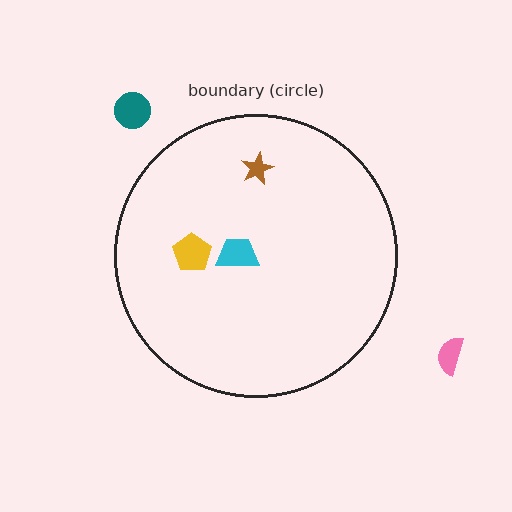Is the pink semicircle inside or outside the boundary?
Outside.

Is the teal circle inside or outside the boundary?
Outside.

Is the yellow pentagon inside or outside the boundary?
Inside.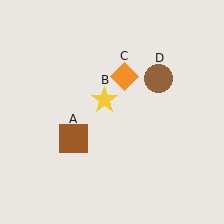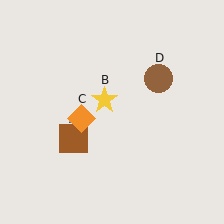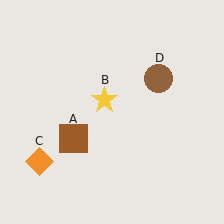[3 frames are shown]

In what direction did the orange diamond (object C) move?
The orange diamond (object C) moved down and to the left.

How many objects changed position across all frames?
1 object changed position: orange diamond (object C).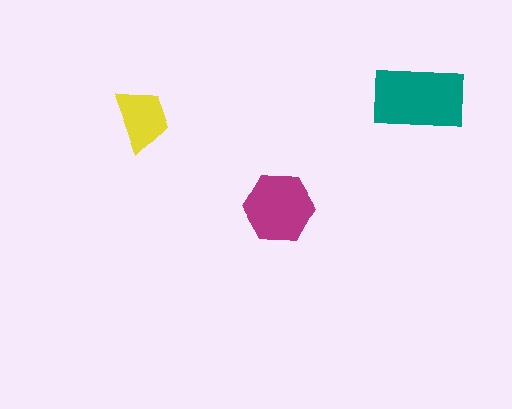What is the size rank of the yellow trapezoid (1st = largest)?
3rd.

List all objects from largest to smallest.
The teal rectangle, the magenta hexagon, the yellow trapezoid.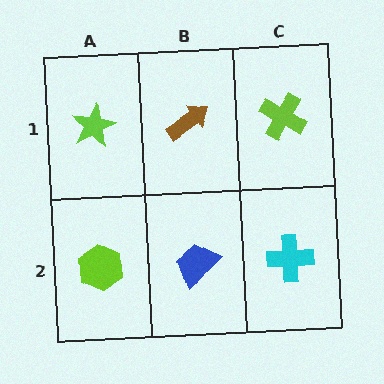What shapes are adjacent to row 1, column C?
A cyan cross (row 2, column C), a brown arrow (row 1, column B).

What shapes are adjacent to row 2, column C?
A lime cross (row 1, column C), a blue trapezoid (row 2, column B).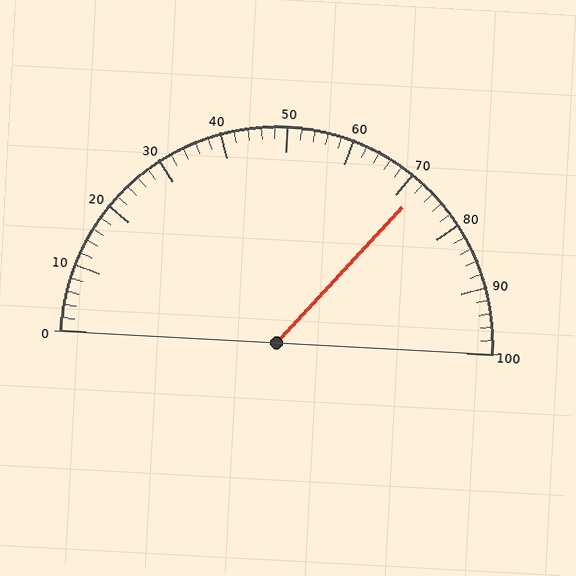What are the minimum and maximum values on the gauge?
The gauge ranges from 0 to 100.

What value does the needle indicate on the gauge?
The needle indicates approximately 72.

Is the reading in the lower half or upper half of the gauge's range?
The reading is in the upper half of the range (0 to 100).